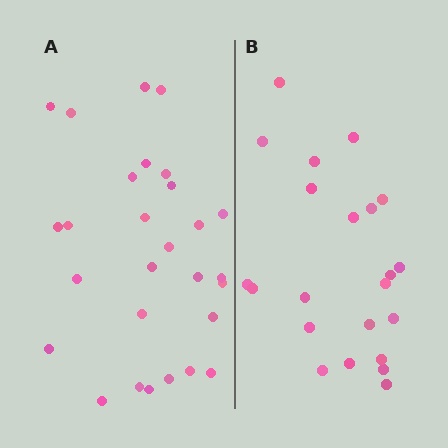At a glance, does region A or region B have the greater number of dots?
Region A (the left region) has more dots.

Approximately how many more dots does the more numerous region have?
Region A has about 6 more dots than region B.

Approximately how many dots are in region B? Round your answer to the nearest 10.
About 20 dots. (The exact count is 22, which rounds to 20.)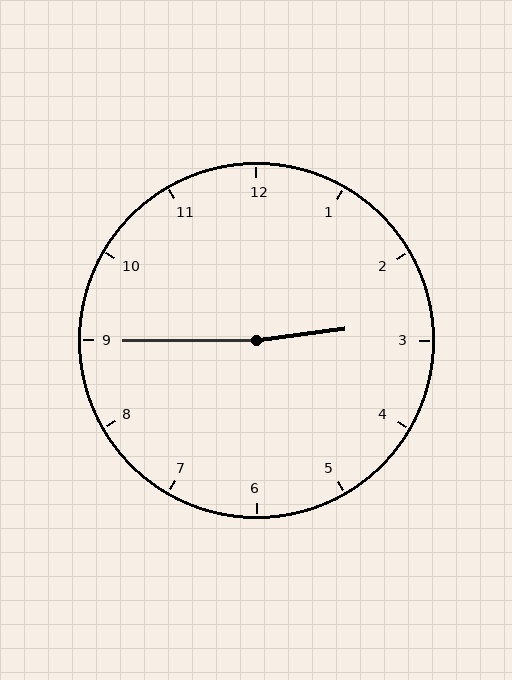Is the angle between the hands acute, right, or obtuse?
It is obtuse.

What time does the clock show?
2:45.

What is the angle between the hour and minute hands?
Approximately 172 degrees.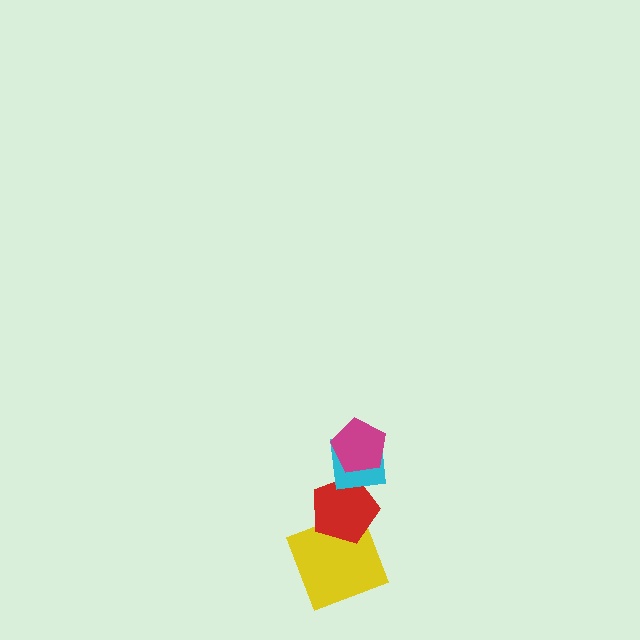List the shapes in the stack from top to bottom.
From top to bottom: the magenta pentagon, the cyan square, the red pentagon, the yellow square.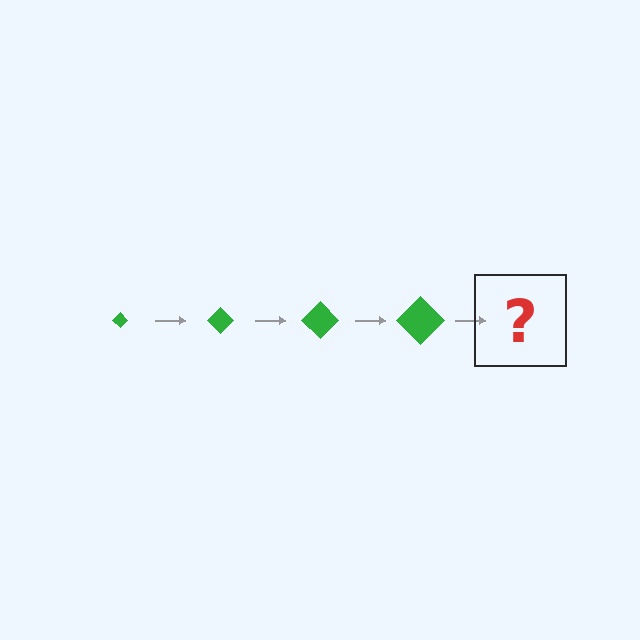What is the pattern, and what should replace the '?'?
The pattern is that the diamond gets progressively larger each step. The '?' should be a green diamond, larger than the previous one.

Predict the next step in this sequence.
The next step is a green diamond, larger than the previous one.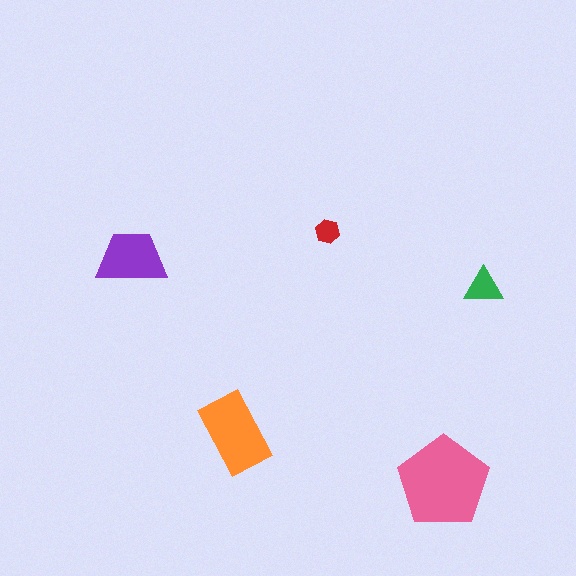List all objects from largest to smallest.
The pink pentagon, the orange rectangle, the purple trapezoid, the green triangle, the red hexagon.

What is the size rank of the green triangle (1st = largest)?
4th.